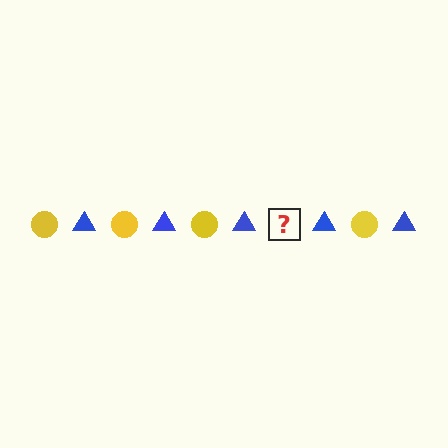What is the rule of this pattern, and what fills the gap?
The rule is that the pattern alternates between yellow circle and blue triangle. The gap should be filled with a yellow circle.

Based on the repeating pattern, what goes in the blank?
The blank should be a yellow circle.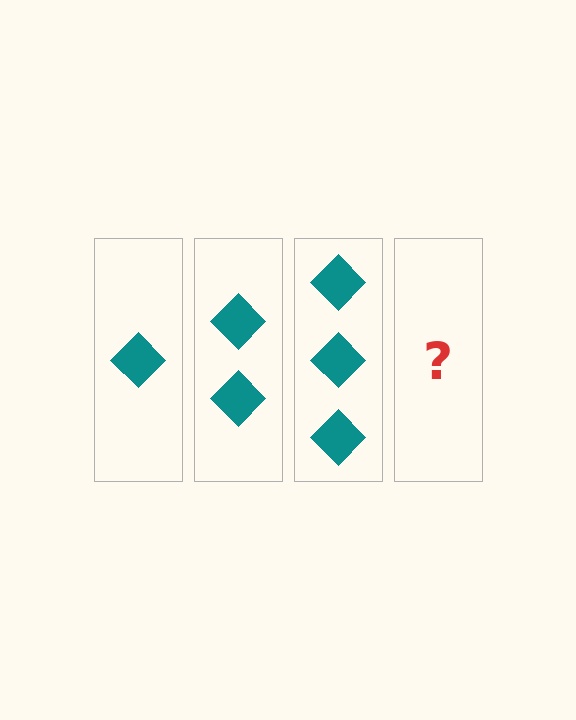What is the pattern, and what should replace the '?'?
The pattern is that each step adds one more diamond. The '?' should be 4 diamonds.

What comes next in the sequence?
The next element should be 4 diamonds.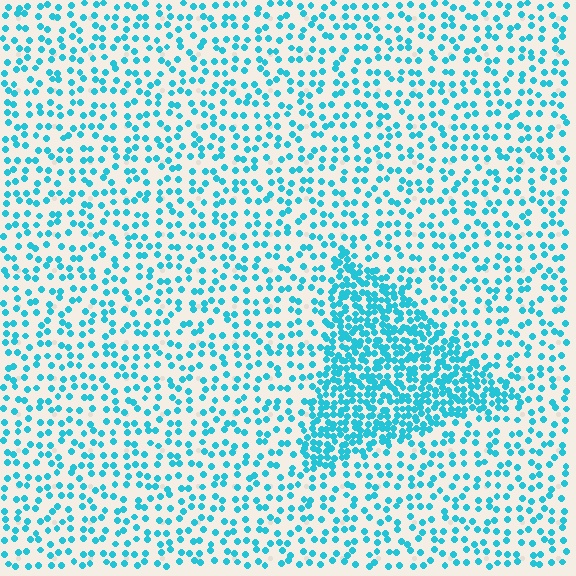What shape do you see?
I see a triangle.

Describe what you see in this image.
The image contains small cyan elements arranged at two different densities. A triangle-shaped region is visible where the elements are more densely packed than the surrounding area.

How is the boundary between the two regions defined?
The boundary is defined by a change in element density (approximately 2.5x ratio). All elements are the same color, size, and shape.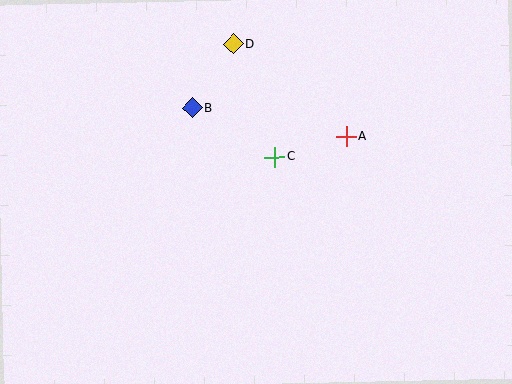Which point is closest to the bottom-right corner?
Point A is closest to the bottom-right corner.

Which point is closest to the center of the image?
Point C at (275, 157) is closest to the center.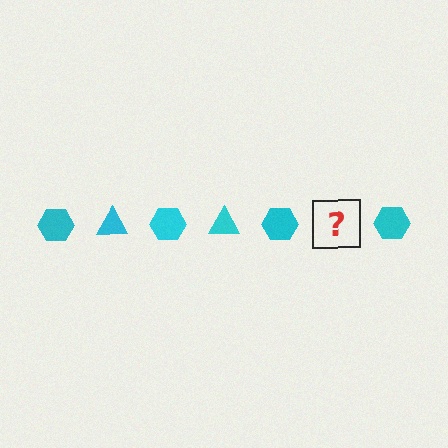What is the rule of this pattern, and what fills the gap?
The rule is that the pattern cycles through hexagon, triangle shapes in cyan. The gap should be filled with a cyan triangle.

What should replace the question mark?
The question mark should be replaced with a cyan triangle.